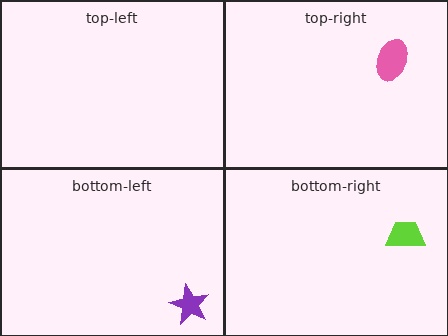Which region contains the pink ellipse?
The top-right region.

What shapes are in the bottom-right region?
The lime trapezoid.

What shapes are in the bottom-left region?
The purple star.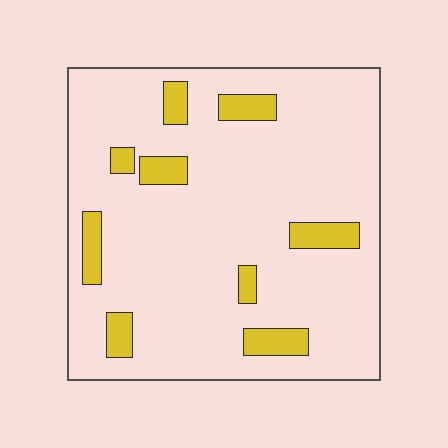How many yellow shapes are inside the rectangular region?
9.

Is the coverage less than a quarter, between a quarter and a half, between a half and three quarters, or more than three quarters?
Less than a quarter.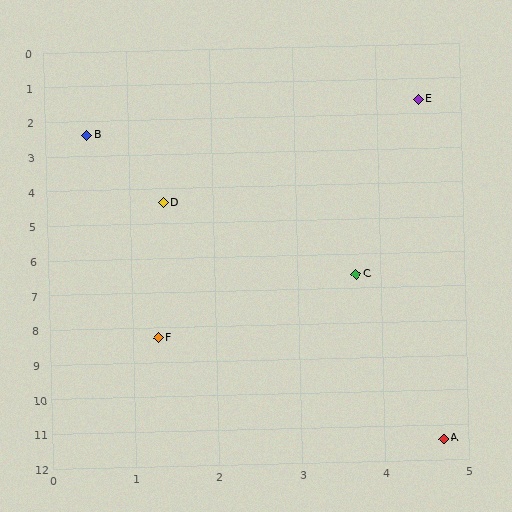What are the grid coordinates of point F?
Point F is at approximately (1.3, 8.3).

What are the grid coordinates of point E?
Point E is at approximately (4.5, 1.6).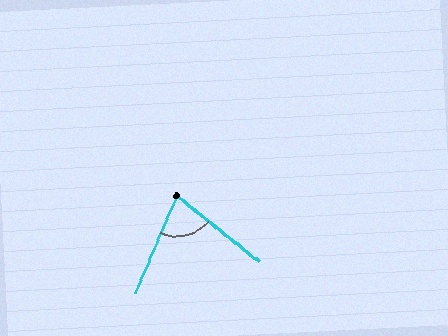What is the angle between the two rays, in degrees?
Approximately 74 degrees.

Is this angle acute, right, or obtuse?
It is acute.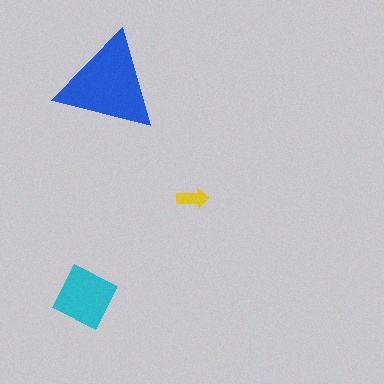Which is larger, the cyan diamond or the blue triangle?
The blue triangle.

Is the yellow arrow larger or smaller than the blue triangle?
Smaller.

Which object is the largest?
The blue triangle.